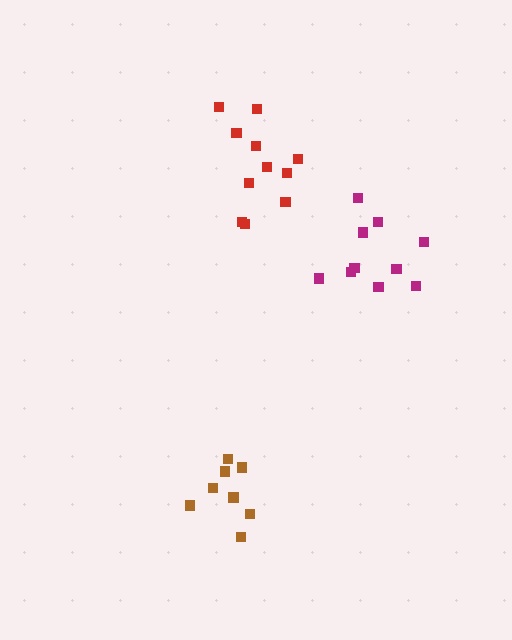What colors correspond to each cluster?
The clusters are colored: brown, magenta, red.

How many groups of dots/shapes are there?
There are 3 groups.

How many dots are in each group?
Group 1: 8 dots, Group 2: 10 dots, Group 3: 11 dots (29 total).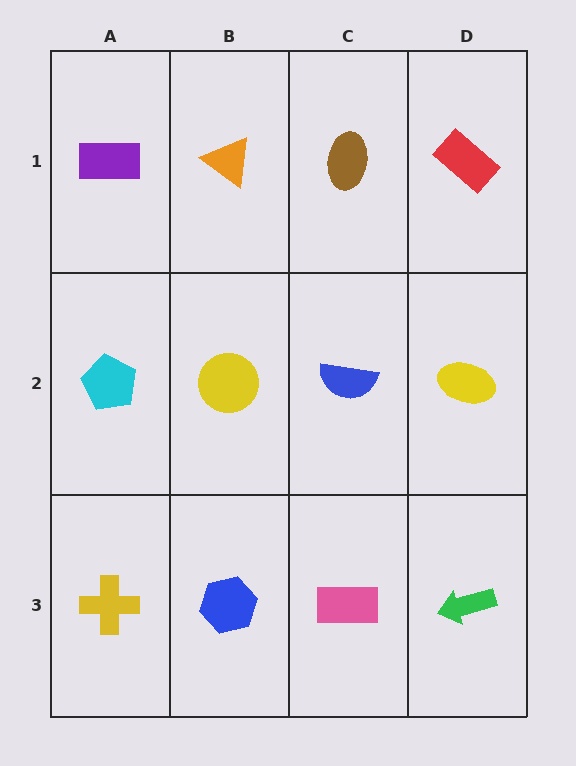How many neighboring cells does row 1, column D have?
2.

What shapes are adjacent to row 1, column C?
A blue semicircle (row 2, column C), an orange triangle (row 1, column B), a red rectangle (row 1, column D).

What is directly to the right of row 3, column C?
A green arrow.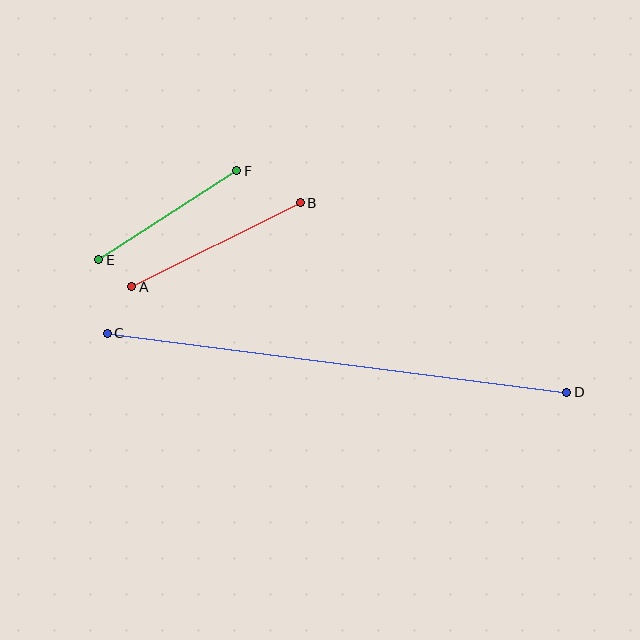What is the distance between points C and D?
The distance is approximately 463 pixels.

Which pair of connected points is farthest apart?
Points C and D are farthest apart.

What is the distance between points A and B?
The distance is approximately 188 pixels.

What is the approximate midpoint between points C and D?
The midpoint is at approximately (337, 363) pixels.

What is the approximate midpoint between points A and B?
The midpoint is at approximately (216, 245) pixels.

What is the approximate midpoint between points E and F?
The midpoint is at approximately (168, 215) pixels.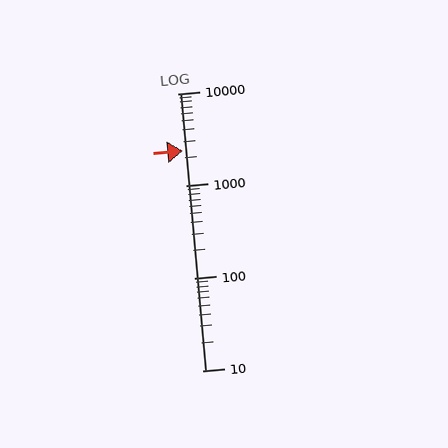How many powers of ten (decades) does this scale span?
The scale spans 3 decades, from 10 to 10000.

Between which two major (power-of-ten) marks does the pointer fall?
The pointer is between 1000 and 10000.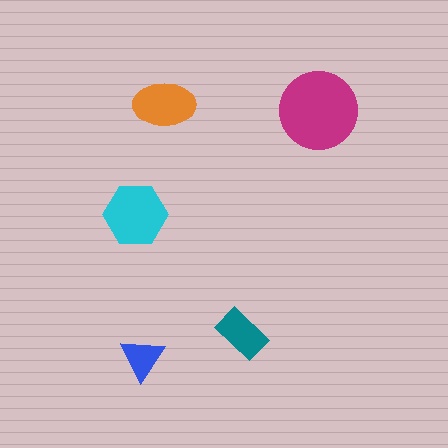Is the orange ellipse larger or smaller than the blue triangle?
Larger.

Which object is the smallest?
The blue triangle.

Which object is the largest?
The magenta circle.